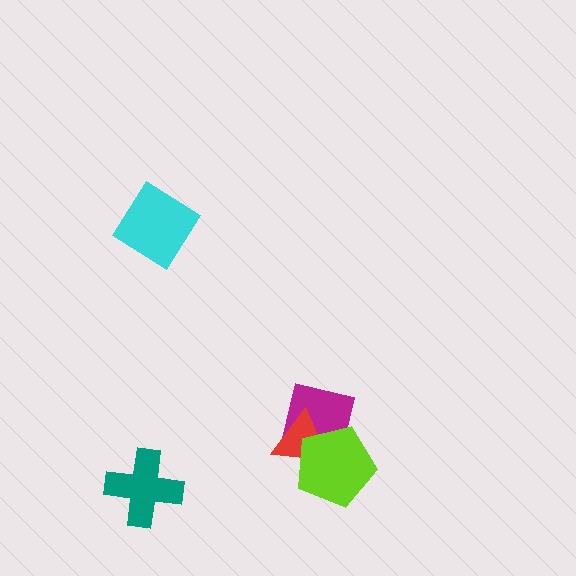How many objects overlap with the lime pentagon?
2 objects overlap with the lime pentagon.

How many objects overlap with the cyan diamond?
0 objects overlap with the cyan diamond.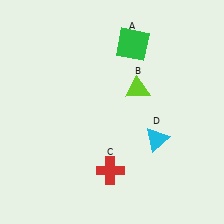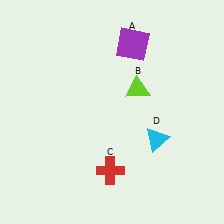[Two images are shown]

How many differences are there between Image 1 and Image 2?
There is 1 difference between the two images.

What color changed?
The square (A) changed from green in Image 1 to purple in Image 2.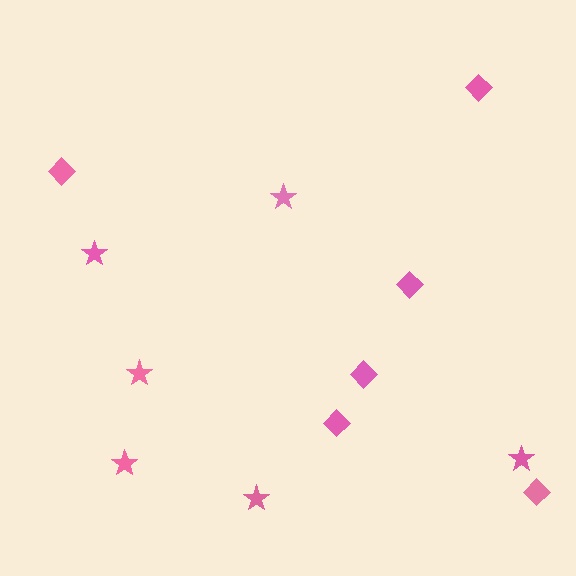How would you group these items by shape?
There are 2 groups: one group of stars (6) and one group of diamonds (6).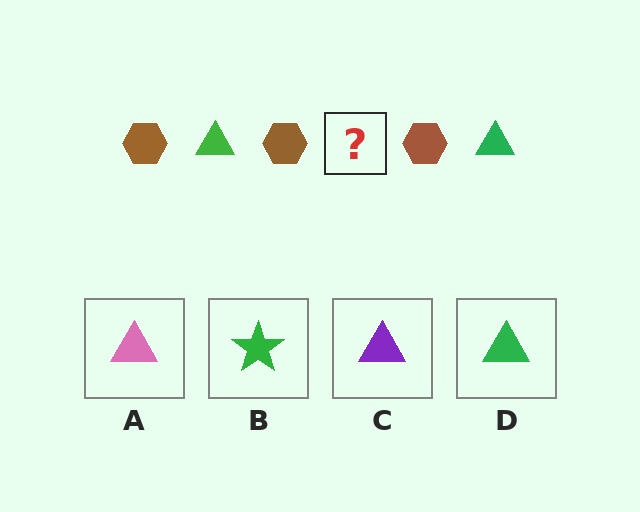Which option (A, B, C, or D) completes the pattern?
D.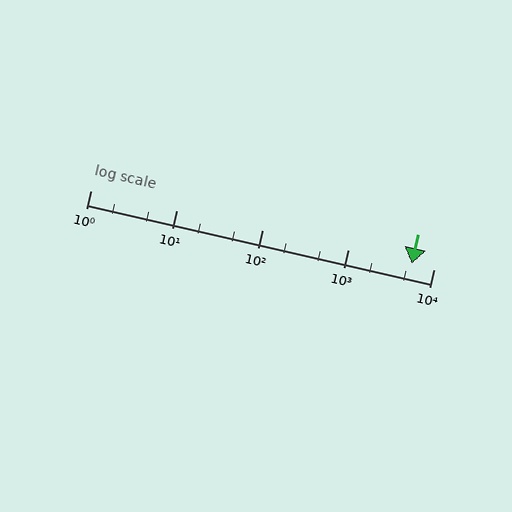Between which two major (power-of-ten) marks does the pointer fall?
The pointer is between 1000 and 10000.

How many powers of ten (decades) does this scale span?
The scale spans 4 decades, from 1 to 10000.